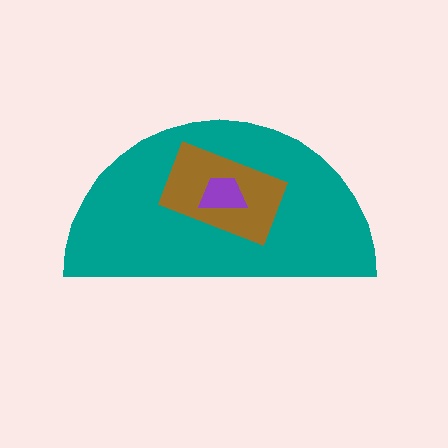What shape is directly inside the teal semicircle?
The brown rectangle.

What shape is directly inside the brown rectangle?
The purple trapezoid.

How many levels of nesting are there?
3.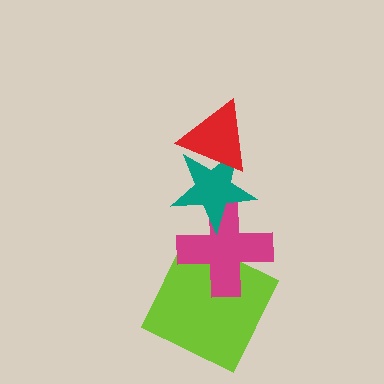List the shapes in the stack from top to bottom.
From top to bottom: the red triangle, the teal star, the magenta cross, the lime square.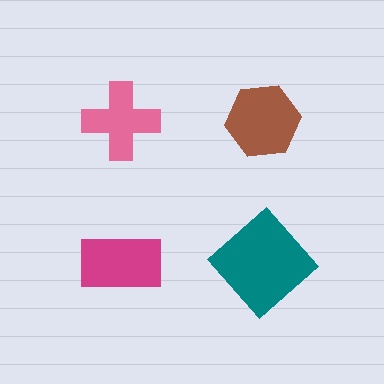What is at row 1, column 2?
A brown hexagon.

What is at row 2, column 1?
A magenta rectangle.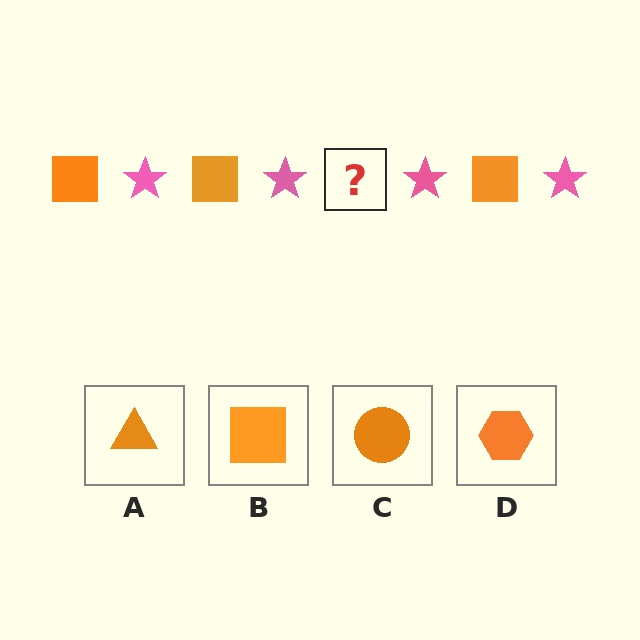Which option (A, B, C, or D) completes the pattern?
B.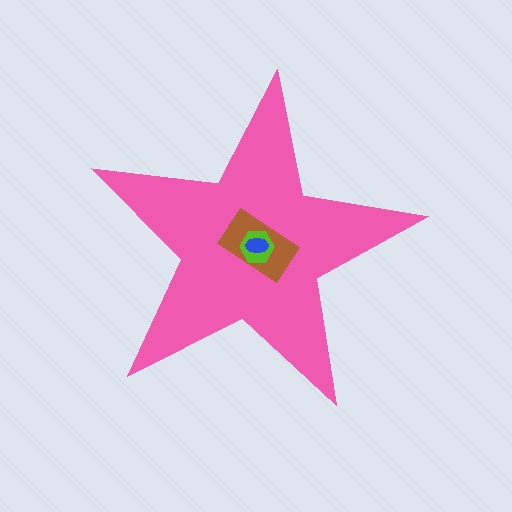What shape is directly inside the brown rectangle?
The lime hexagon.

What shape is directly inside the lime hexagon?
The blue ellipse.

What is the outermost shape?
The pink star.